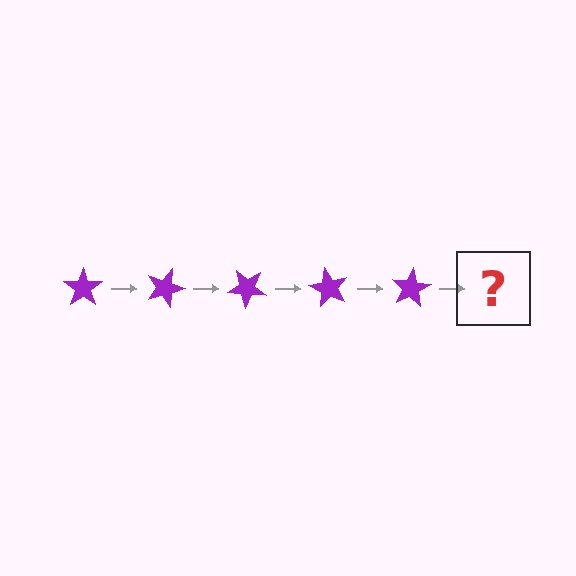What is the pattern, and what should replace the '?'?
The pattern is that the star rotates 20 degrees each step. The '?' should be a purple star rotated 100 degrees.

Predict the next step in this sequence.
The next step is a purple star rotated 100 degrees.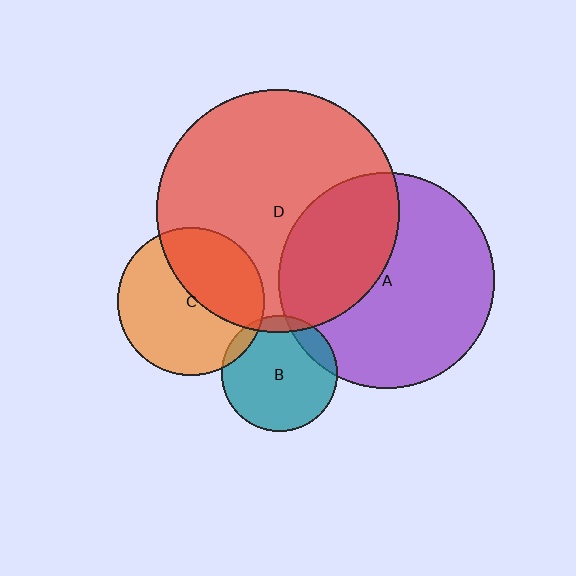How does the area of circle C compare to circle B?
Approximately 1.6 times.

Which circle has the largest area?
Circle D (red).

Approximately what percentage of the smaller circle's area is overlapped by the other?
Approximately 35%.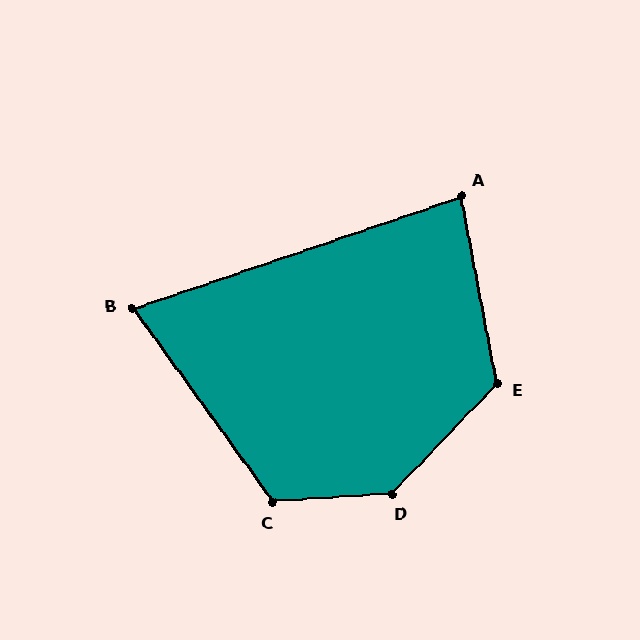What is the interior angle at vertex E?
Approximately 126 degrees (obtuse).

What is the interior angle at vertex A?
Approximately 82 degrees (acute).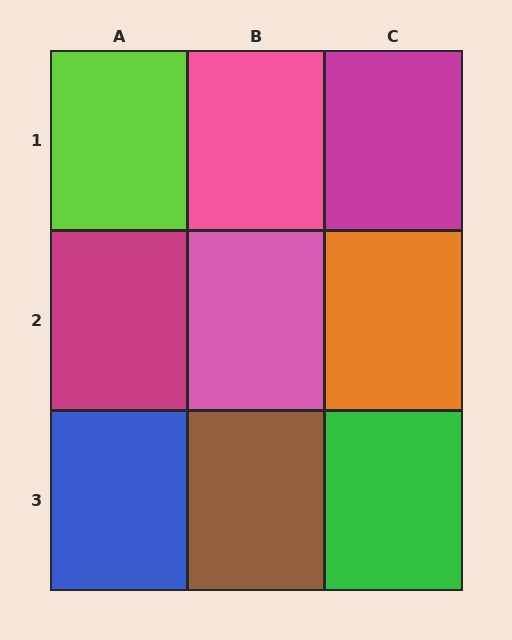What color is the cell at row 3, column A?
Blue.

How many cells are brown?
1 cell is brown.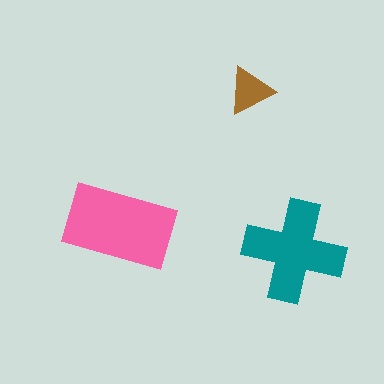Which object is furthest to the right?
The teal cross is rightmost.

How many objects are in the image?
There are 3 objects in the image.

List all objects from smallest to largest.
The brown triangle, the teal cross, the pink rectangle.